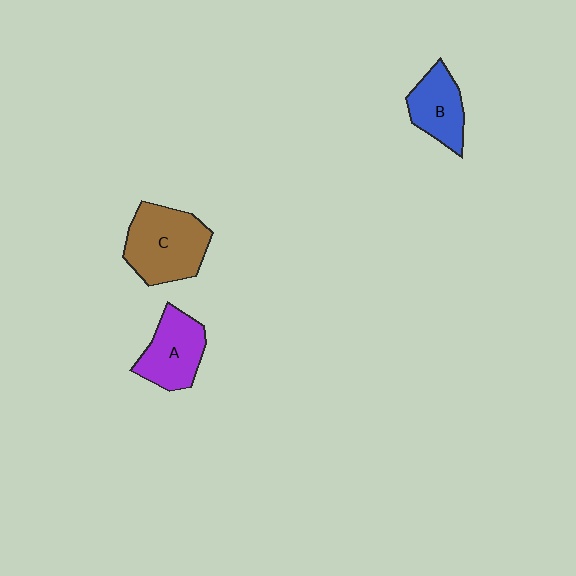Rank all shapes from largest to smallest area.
From largest to smallest: C (brown), A (purple), B (blue).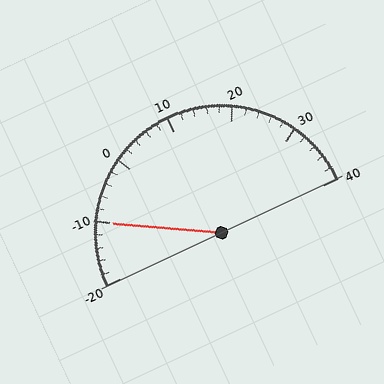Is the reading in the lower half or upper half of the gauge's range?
The reading is in the lower half of the range (-20 to 40).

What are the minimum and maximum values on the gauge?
The gauge ranges from -20 to 40.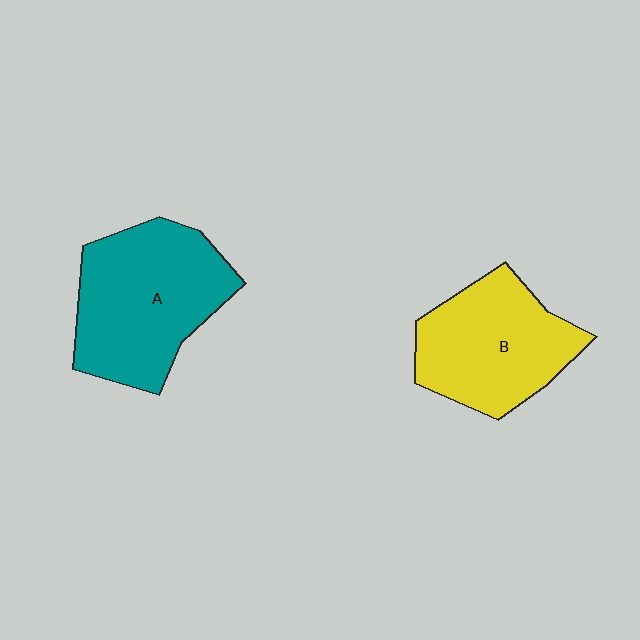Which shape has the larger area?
Shape A (teal).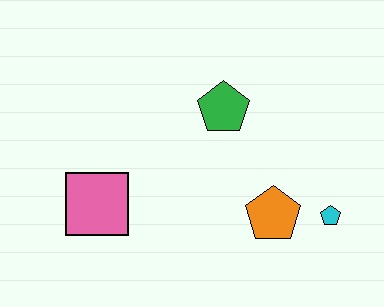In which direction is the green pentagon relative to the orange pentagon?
The green pentagon is above the orange pentagon.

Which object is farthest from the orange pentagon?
The pink square is farthest from the orange pentagon.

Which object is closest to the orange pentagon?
The cyan pentagon is closest to the orange pentagon.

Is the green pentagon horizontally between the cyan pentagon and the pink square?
Yes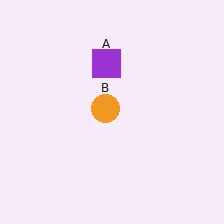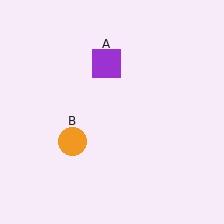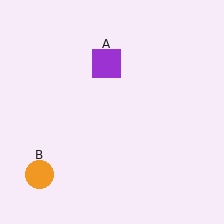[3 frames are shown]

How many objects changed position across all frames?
1 object changed position: orange circle (object B).